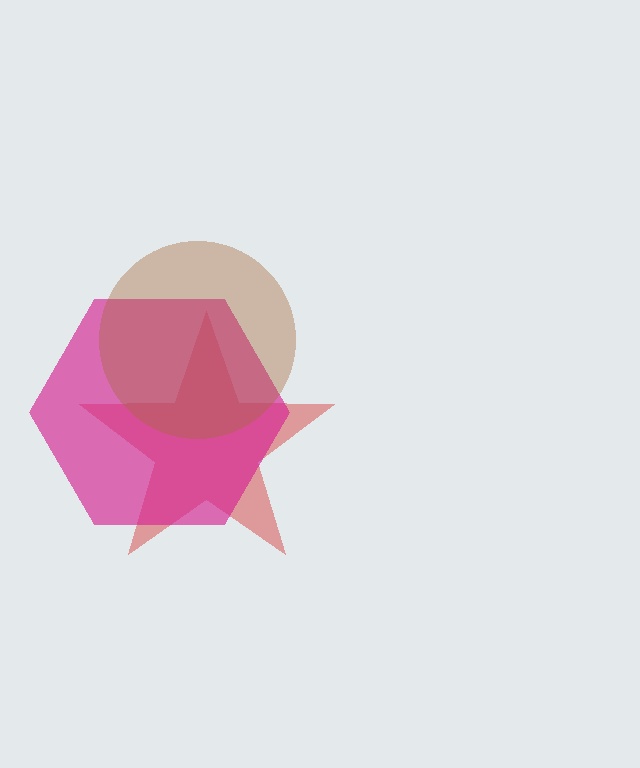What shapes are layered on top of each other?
The layered shapes are: a red star, a magenta hexagon, a brown circle.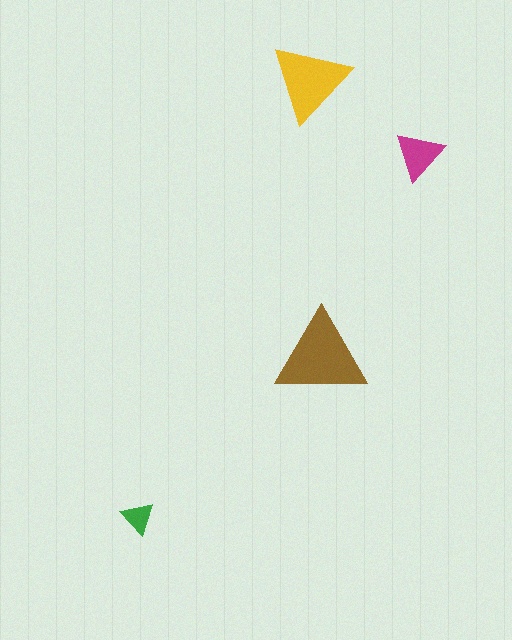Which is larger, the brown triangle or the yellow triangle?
The brown one.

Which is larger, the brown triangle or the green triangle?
The brown one.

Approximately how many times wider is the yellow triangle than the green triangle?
About 2.5 times wider.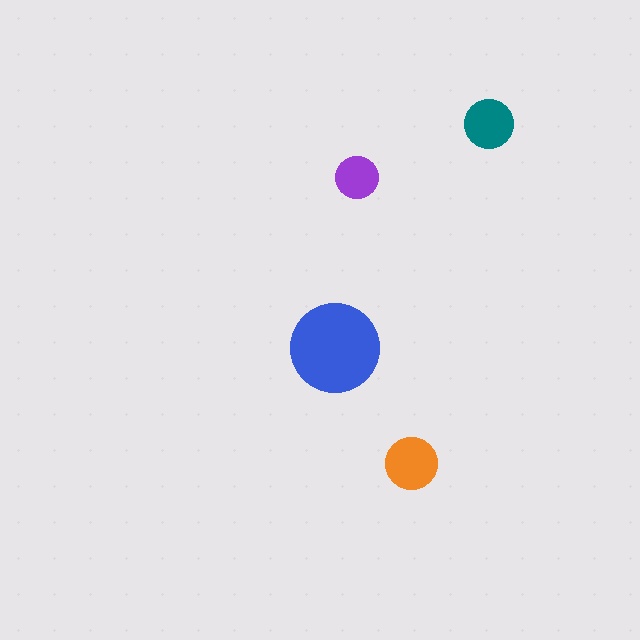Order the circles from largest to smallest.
the blue one, the orange one, the teal one, the purple one.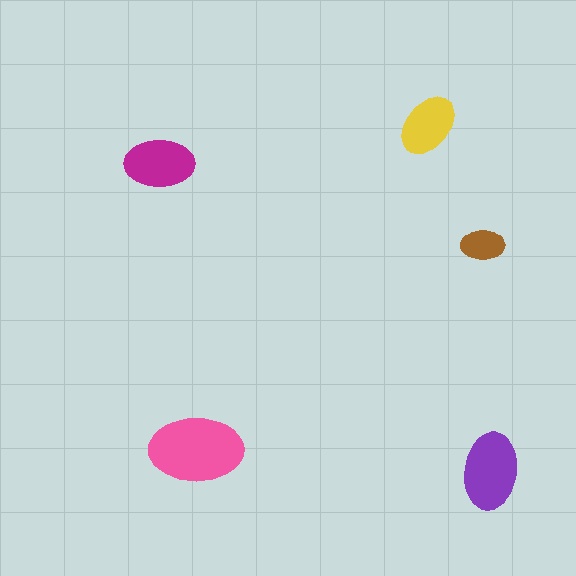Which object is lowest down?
The purple ellipse is bottommost.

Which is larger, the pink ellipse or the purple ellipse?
The pink one.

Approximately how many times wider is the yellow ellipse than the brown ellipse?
About 1.5 times wider.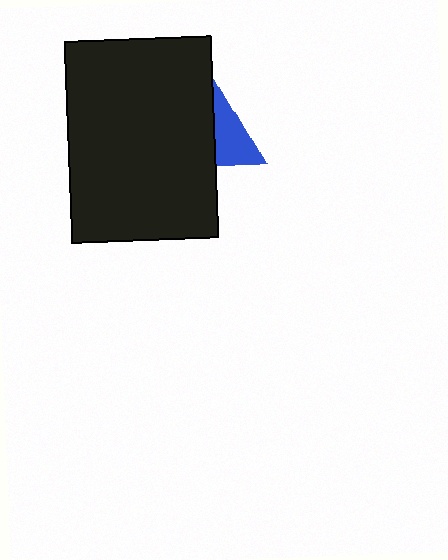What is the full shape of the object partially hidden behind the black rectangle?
The partially hidden object is a blue triangle.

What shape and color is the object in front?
The object in front is a black rectangle.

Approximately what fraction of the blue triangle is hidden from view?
Roughly 50% of the blue triangle is hidden behind the black rectangle.